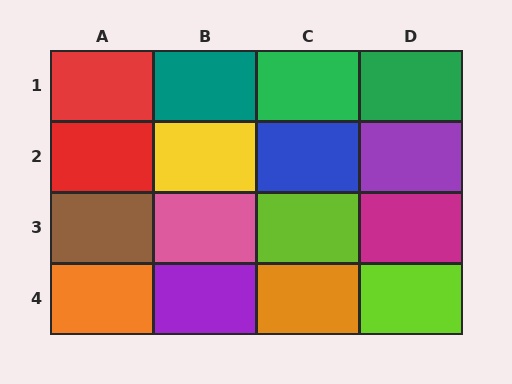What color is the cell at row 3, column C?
Lime.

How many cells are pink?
1 cell is pink.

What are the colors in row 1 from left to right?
Red, teal, green, green.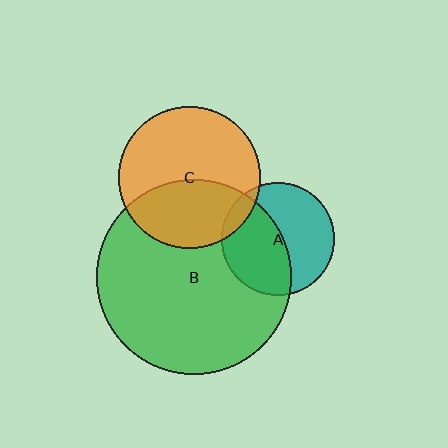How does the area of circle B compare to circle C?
Approximately 1.9 times.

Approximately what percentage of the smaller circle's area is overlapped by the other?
Approximately 50%.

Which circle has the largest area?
Circle B (green).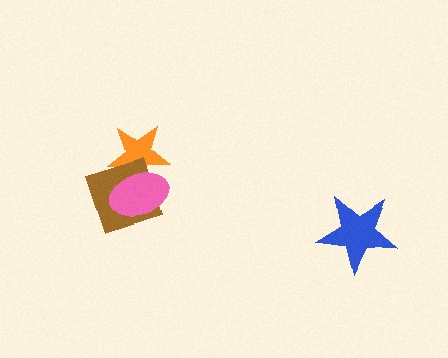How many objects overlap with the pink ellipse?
2 objects overlap with the pink ellipse.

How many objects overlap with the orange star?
2 objects overlap with the orange star.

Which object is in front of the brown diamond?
The pink ellipse is in front of the brown diamond.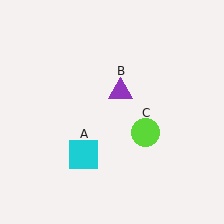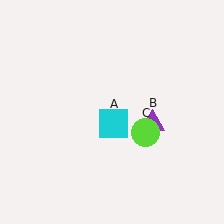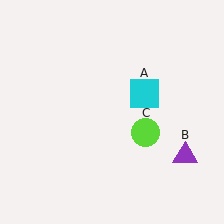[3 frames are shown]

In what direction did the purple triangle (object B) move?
The purple triangle (object B) moved down and to the right.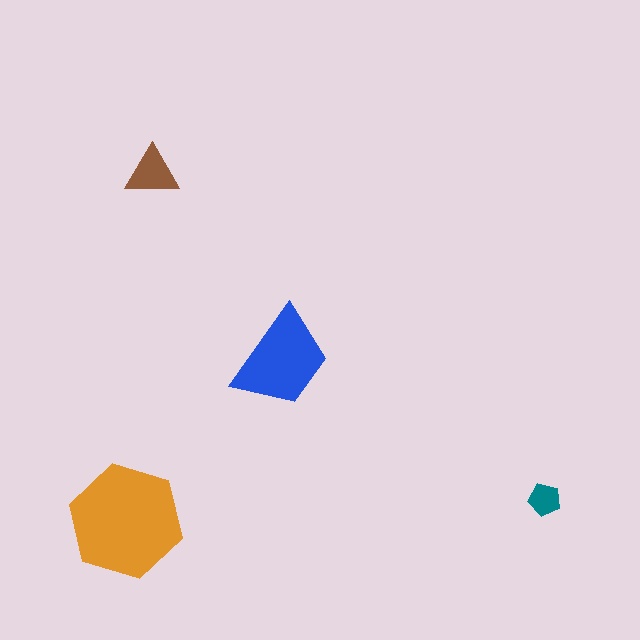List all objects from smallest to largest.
The teal pentagon, the brown triangle, the blue trapezoid, the orange hexagon.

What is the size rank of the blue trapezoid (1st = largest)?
2nd.